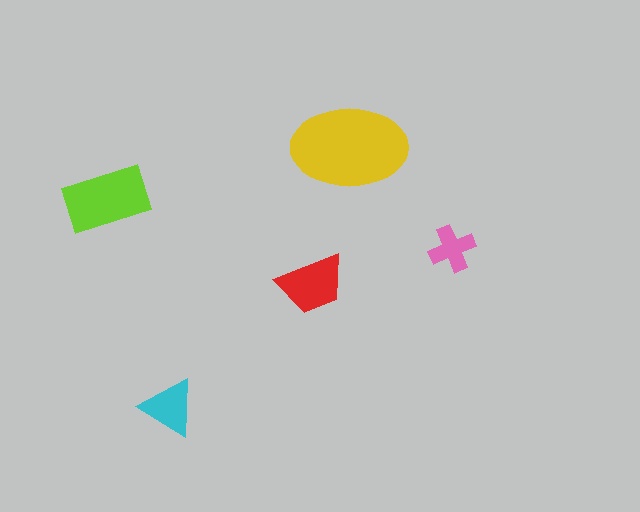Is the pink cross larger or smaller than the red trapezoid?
Smaller.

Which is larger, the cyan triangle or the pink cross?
The cyan triangle.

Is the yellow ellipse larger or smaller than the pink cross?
Larger.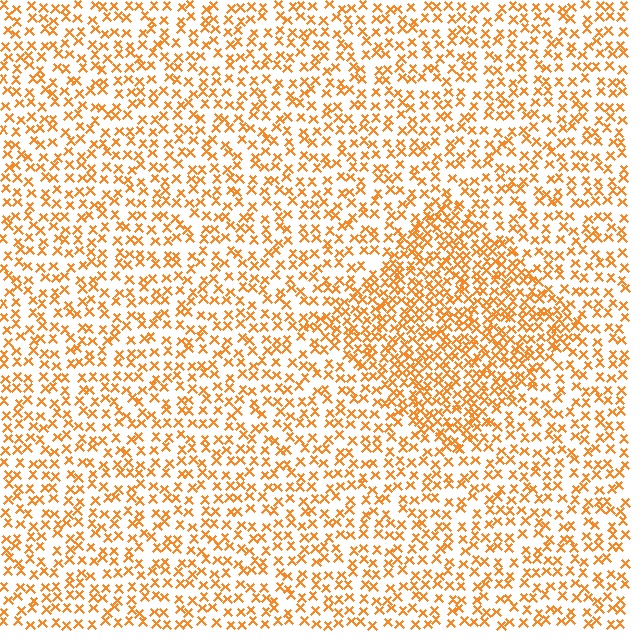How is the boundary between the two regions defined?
The boundary is defined by a change in element density (approximately 1.8x ratio). All elements are the same color, size, and shape.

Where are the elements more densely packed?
The elements are more densely packed inside the diamond boundary.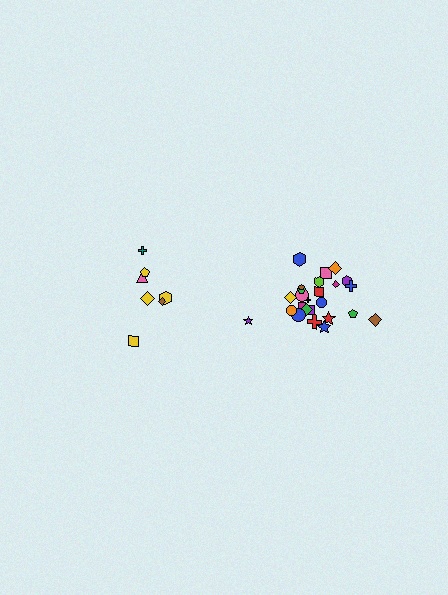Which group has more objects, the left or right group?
The right group.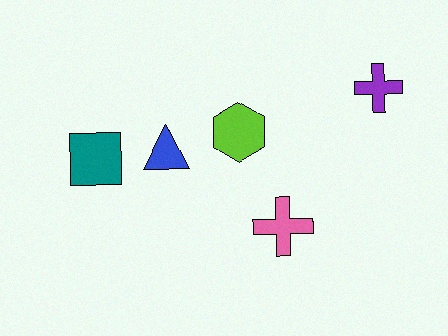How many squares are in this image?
There is 1 square.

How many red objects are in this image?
There are no red objects.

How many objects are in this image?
There are 5 objects.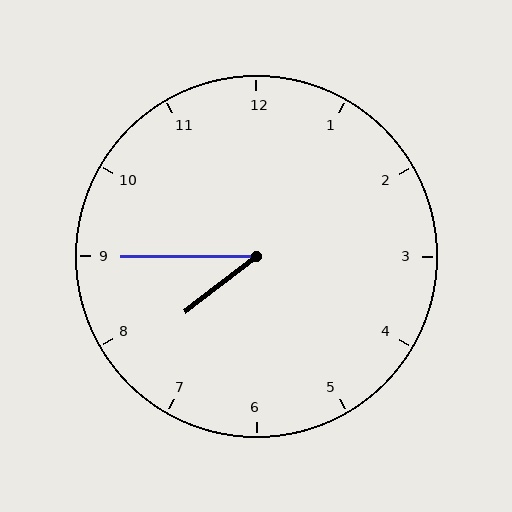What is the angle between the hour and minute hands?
Approximately 38 degrees.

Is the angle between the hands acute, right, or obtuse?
It is acute.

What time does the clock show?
7:45.